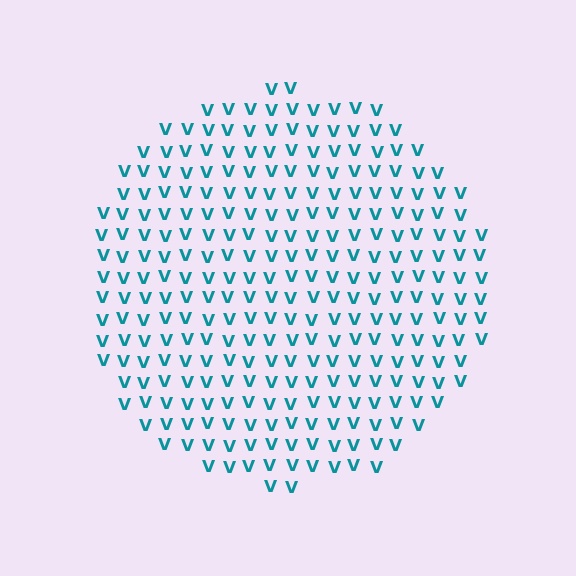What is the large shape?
The large shape is a circle.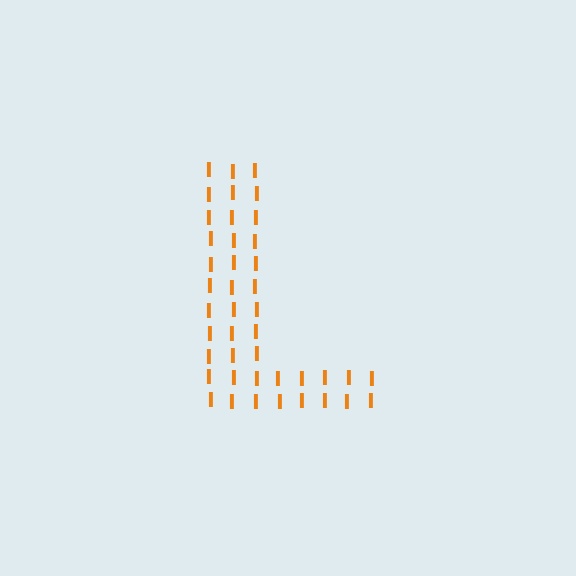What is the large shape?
The large shape is the letter L.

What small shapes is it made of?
It is made of small letter I's.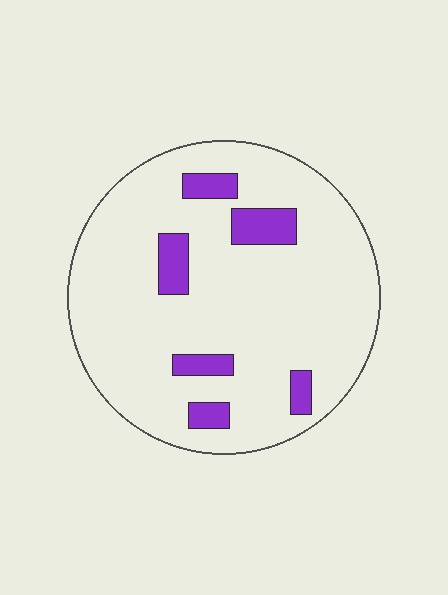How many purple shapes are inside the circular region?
6.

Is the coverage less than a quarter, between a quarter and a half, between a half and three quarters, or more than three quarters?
Less than a quarter.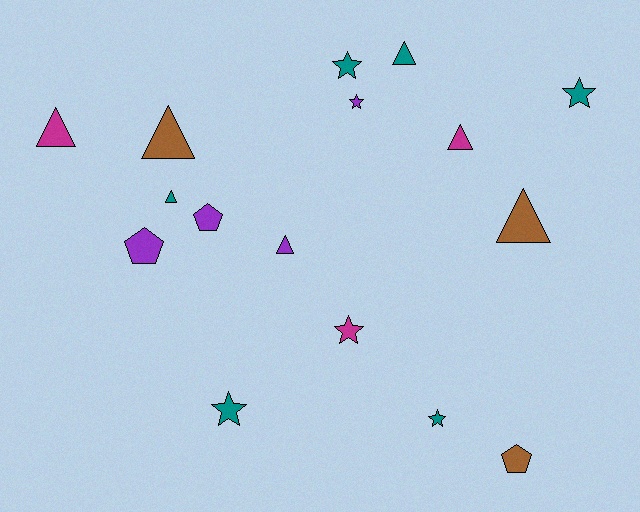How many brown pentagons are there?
There is 1 brown pentagon.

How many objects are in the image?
There are 16 objects.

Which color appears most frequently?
Teal, with 6 objects.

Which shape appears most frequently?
Triangle, with 7 objects.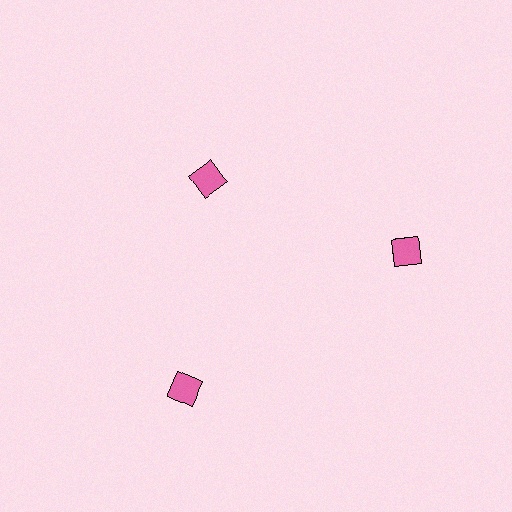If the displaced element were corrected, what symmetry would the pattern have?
It would have 3-fold rotational symmetry — the pattern would map onto itself every 120 degrees.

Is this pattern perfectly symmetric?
No. The 3 pink diamonds are arranged in a ring, but one element near the 11 o'clock position is pulled inward toward the center, breaking the 3-fold rotational symmetry.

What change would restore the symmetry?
The symmetry would be restored by moving it outward, back onto the ring so that all 3 diamonds sit at equal angles and equal distance from the center.